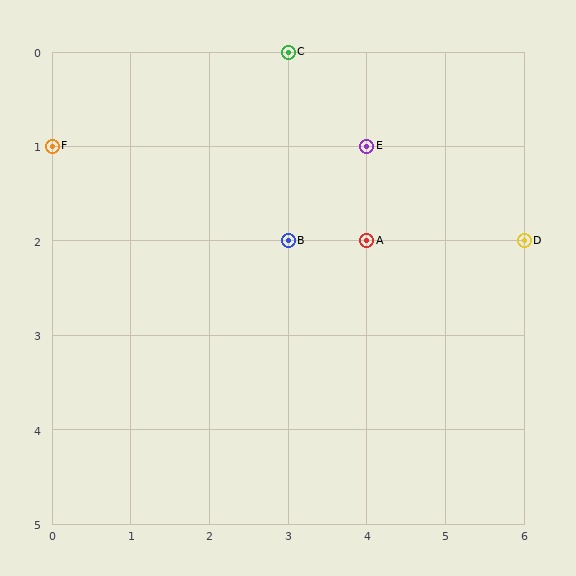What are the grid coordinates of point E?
Point E is at grid coordinates (4, 1).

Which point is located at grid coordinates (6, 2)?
Point D is at (6, 2).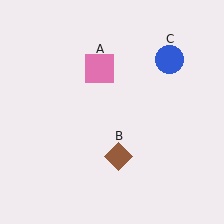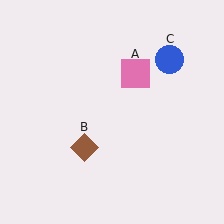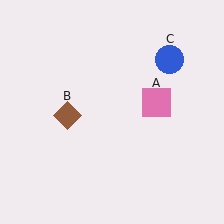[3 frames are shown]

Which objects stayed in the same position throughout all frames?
Blue circle (object C) remained stationary.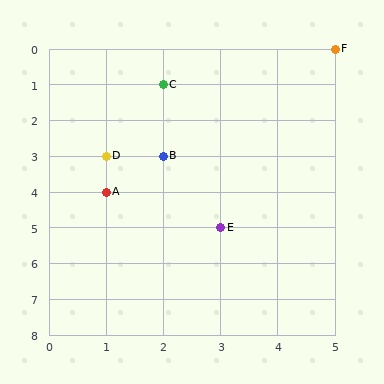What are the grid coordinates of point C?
Point C is at grid coordinates (2, 1).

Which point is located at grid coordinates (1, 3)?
Point D is at (1, 3).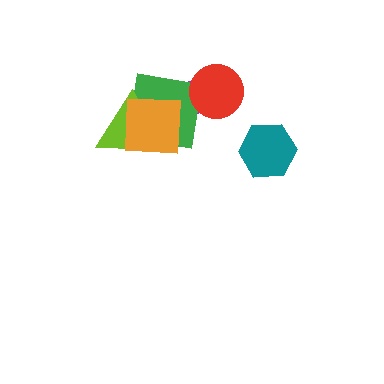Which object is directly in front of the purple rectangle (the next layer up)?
The green square is directly in front of the purple rectangle.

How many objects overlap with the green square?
3 objects overlap with the green square.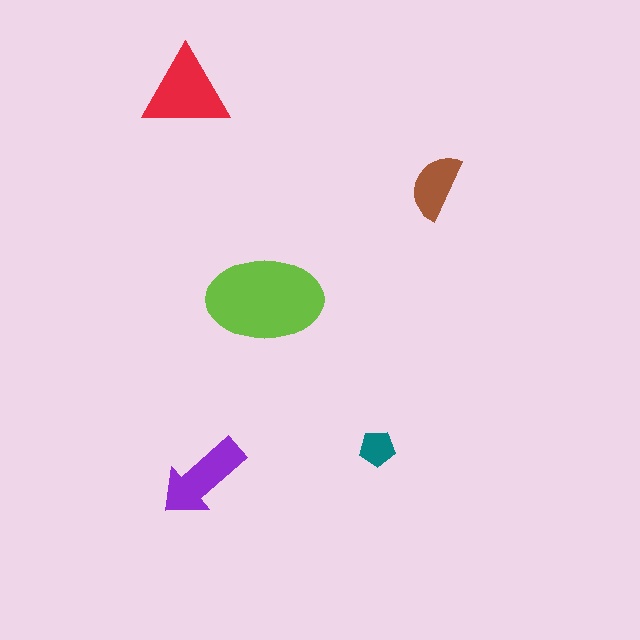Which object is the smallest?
The teal pentagon.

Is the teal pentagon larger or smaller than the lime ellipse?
Smaller.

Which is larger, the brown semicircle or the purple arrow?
The purple arrow.